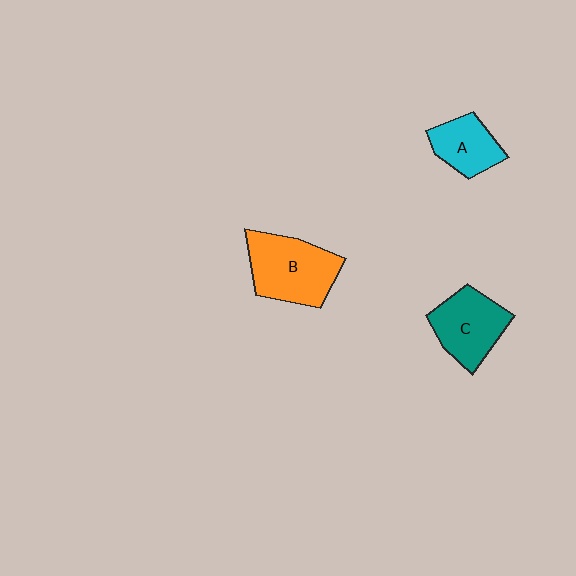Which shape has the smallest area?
Shape A (cyan).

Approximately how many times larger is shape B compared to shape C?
Approximately 1.2 times.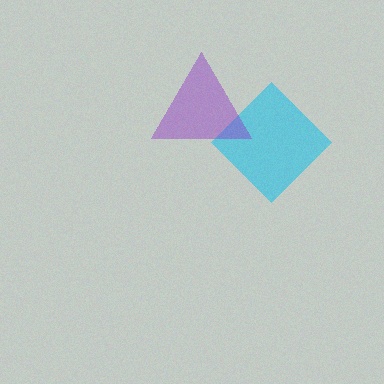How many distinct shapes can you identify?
There are 2 distinct shapes: a cyan diamond, a purple triangle.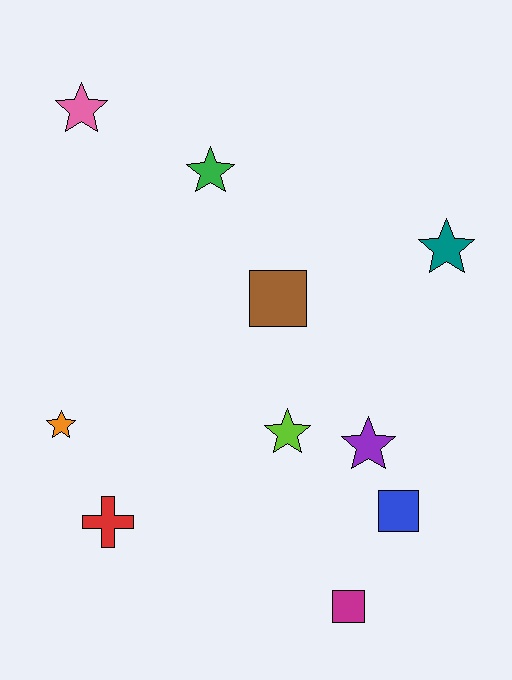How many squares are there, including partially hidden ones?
There are 3 squares.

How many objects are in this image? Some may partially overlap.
There are 10 objects.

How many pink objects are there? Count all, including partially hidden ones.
There is 1 pink object.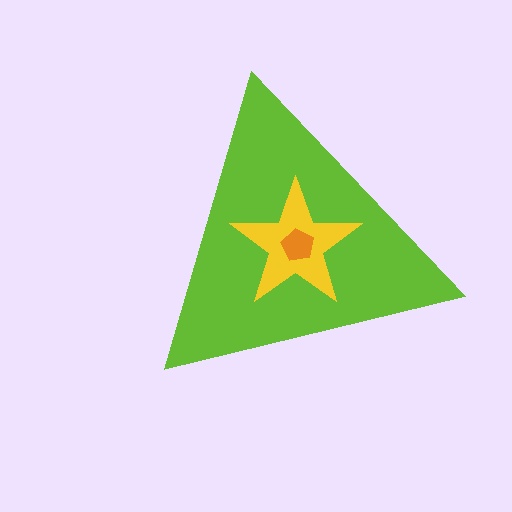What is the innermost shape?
The orange pentagon.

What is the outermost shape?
The lime triangle.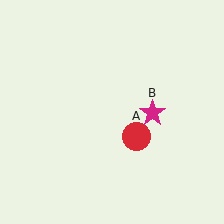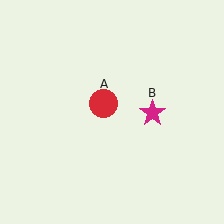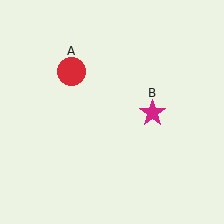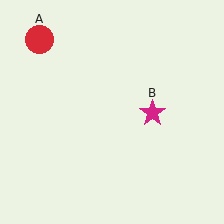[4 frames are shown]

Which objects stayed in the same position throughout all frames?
Magenta star (object B) remained stationary.